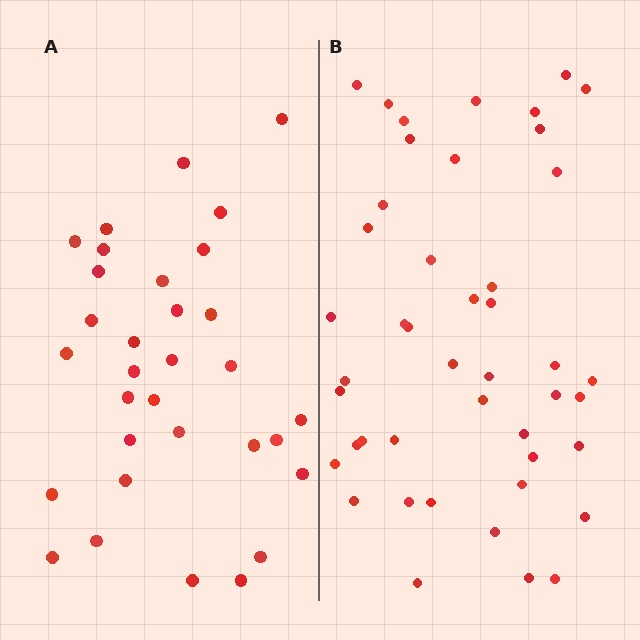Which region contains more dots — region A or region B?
Region B (the right region) has more dots.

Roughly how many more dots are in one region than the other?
Region B has approximately 15 more dots than region A.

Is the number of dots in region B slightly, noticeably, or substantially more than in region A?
Region B has noticeably more, but not dramatically so. The ratio is roughly 1.4 to 1.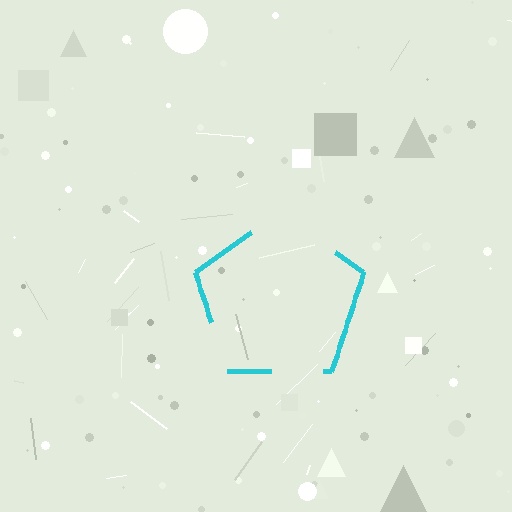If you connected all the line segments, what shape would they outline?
They would outline a pentagon.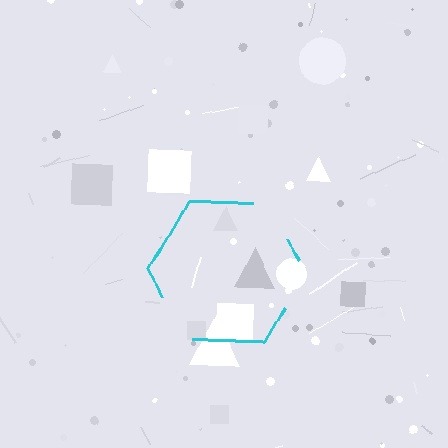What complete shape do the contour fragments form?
The contour fragments form a hexagon.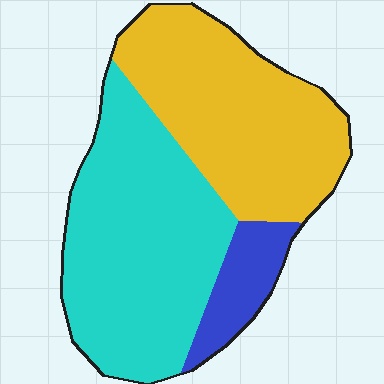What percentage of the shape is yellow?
Yellow takes up about two fifths (2/5) of the shape.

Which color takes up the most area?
Cyan, at roughly 50%.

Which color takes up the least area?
Blue, at roughly 10%.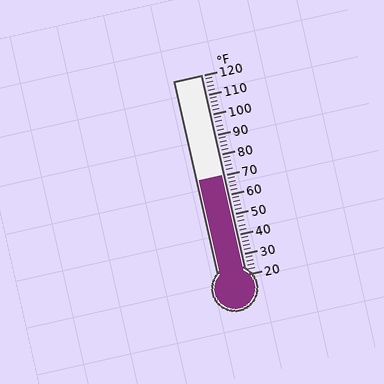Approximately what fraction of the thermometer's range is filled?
The thermometer is filled to approximately 50% of its range.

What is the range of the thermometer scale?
The thermometer scale ranges from 20°F to 120°F.